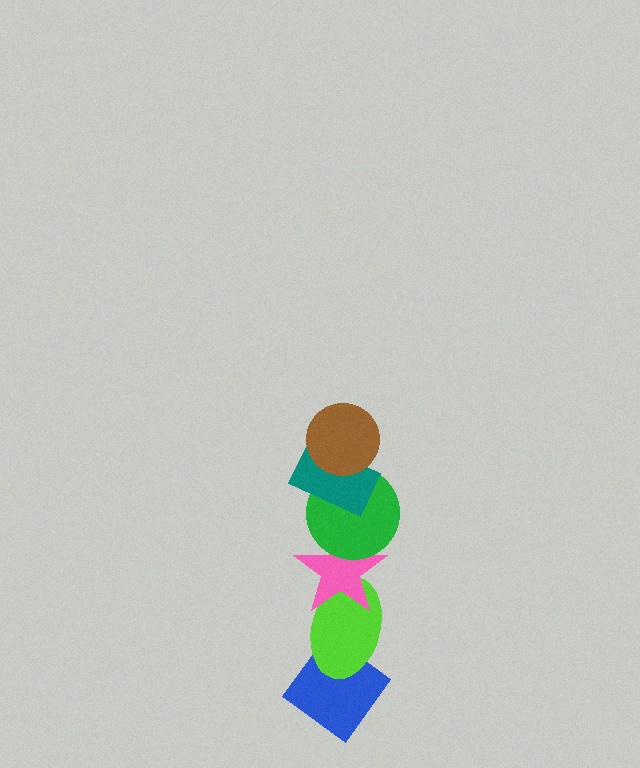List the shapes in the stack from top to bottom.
From top to bottom: the brown circle, the teal rectangle, the green circle, the pink star, the lime ellipse, the blue diamond.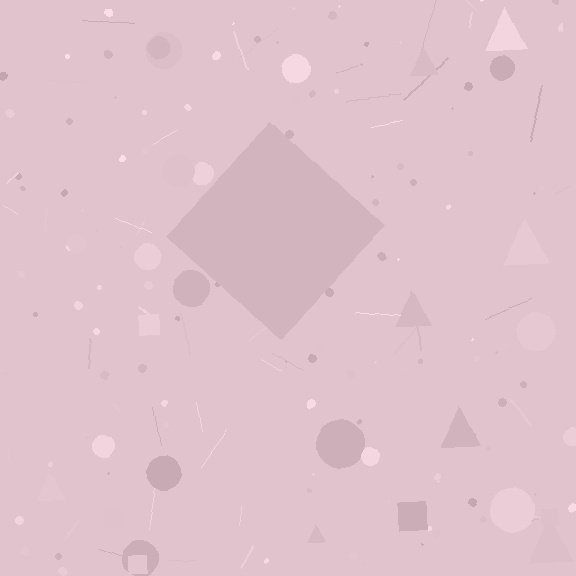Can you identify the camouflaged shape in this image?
The camouflaged shape is a diamond.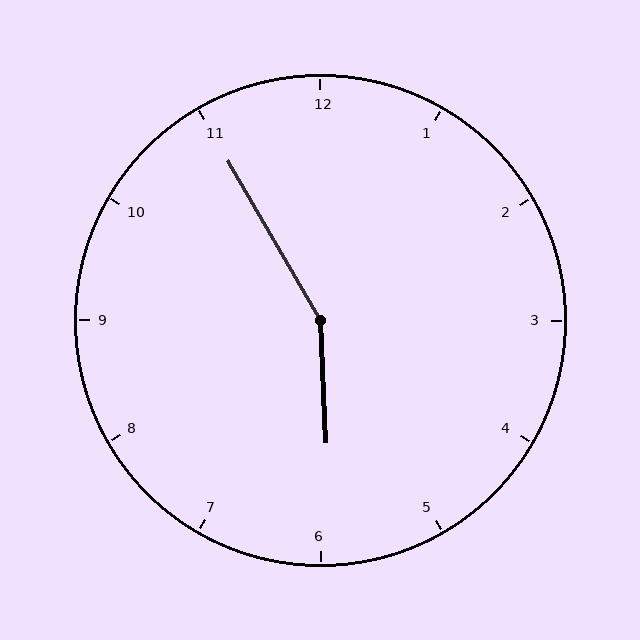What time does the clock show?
5:55.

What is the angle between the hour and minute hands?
Approximately 152 degrees.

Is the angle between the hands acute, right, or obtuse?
It is obtuse.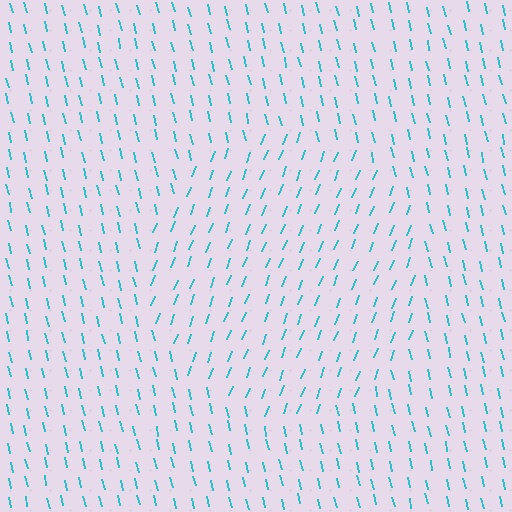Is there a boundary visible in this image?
Yes, there is a texture boundary formed by a change in line orientation.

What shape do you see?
I see a circle.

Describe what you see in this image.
The image is filled with small cyan line segments. A circle region in the image has lines oriented differently from the surrounding lines, creating a visible texture boundary.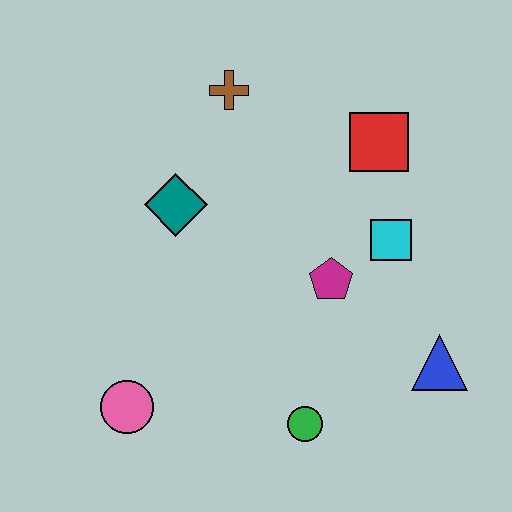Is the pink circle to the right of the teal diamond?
No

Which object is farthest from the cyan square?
The pink circle is farthest from the cyan square.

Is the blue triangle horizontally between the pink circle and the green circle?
No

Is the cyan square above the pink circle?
Yes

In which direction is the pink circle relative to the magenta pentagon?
The pink circle is to the left of the magenta pentagon.